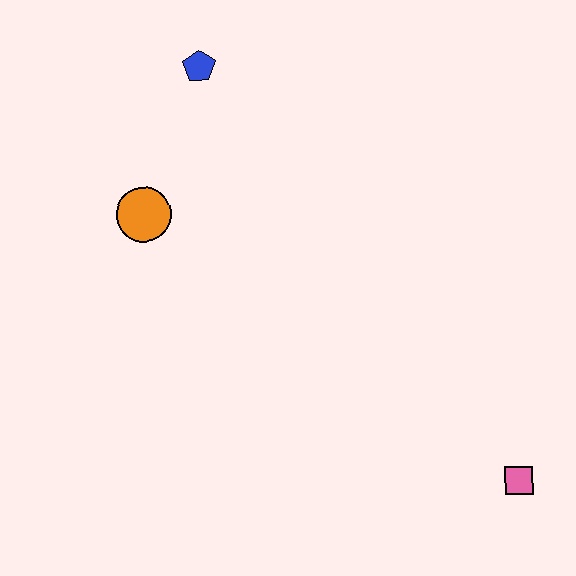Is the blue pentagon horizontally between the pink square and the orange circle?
Yes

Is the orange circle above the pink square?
Yes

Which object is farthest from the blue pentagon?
The pink square is farthest from the blue pentagon.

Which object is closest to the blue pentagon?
The orange circle is closest to the blue pentagon.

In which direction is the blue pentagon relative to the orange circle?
The blue pentagon is above the orange circle.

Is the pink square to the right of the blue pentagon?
Yes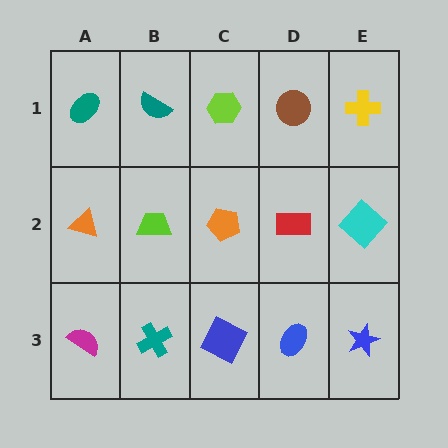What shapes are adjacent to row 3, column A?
An orange triangle (row 2, column A), a teal cross (row 3, column B).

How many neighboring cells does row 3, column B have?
3.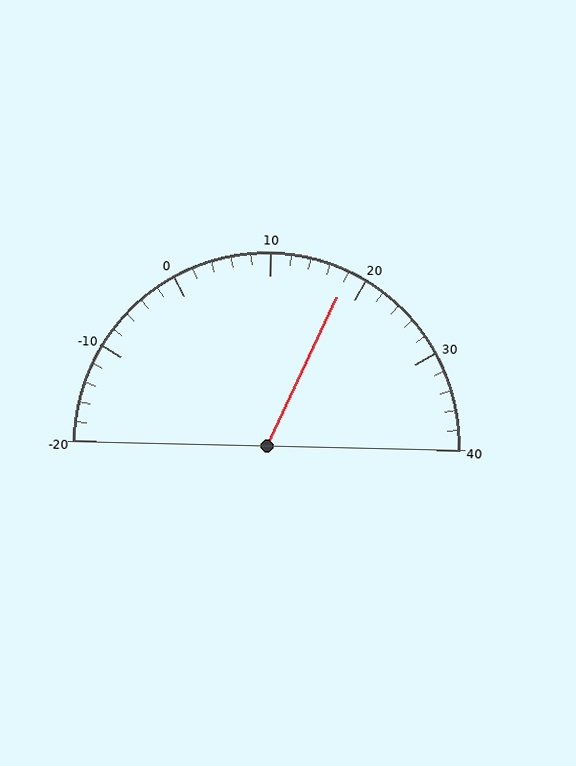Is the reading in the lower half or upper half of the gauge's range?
The reading is in the upper half of the range (-20 to 40).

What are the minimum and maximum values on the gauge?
The gauge ranges from -20 to 40.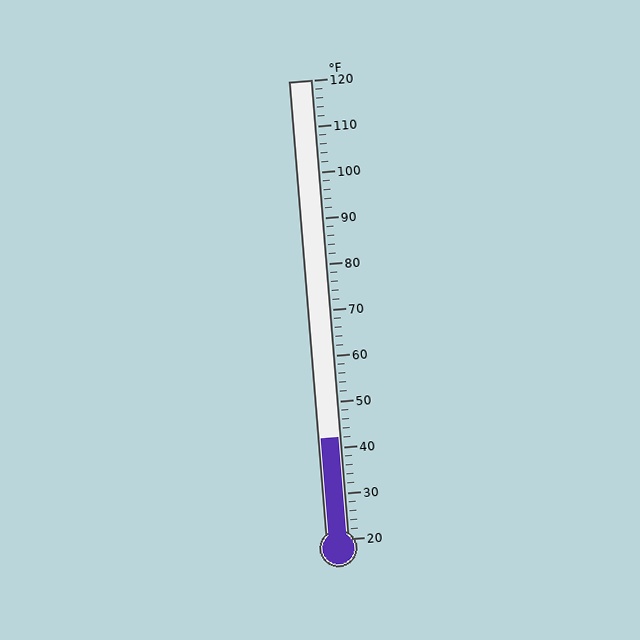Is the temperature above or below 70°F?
The temperature is below 70°F.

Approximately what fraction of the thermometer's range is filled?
The thermometer is filled to approximately 20% of its range.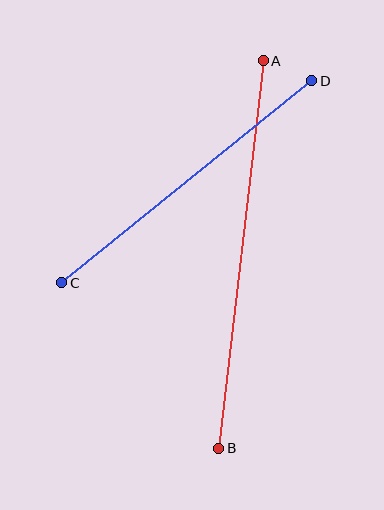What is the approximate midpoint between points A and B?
The midpoint is at approximately (241, 255) pixels.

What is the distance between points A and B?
The distance is approximately 390 pixels.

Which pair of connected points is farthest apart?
Points A and B are farthest apart.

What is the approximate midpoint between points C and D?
The midpoint is at approximately (187, 182) pixels.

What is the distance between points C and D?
The distance is approximately 322 pixels.